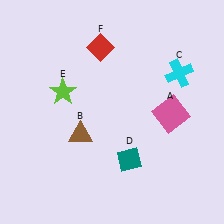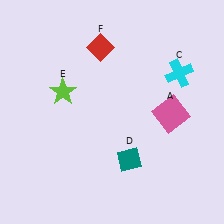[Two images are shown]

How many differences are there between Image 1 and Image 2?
There is 1 difference between the two images.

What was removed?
The brown triangle (B) was removed in Image 2.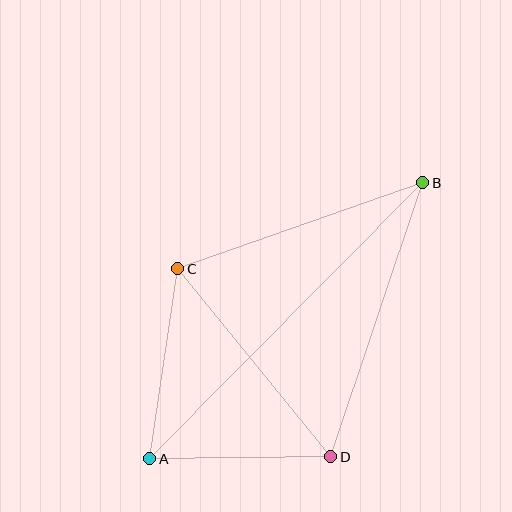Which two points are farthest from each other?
Points A and B are farthest from each other.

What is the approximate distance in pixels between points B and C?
The distance between B and C is approximately 259 pixels.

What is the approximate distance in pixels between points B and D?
The distance between B and D is approximately 289 pixels.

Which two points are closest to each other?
Points A and D are closest to each other.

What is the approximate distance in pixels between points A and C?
The distance between A and C is approximately 192 pixels.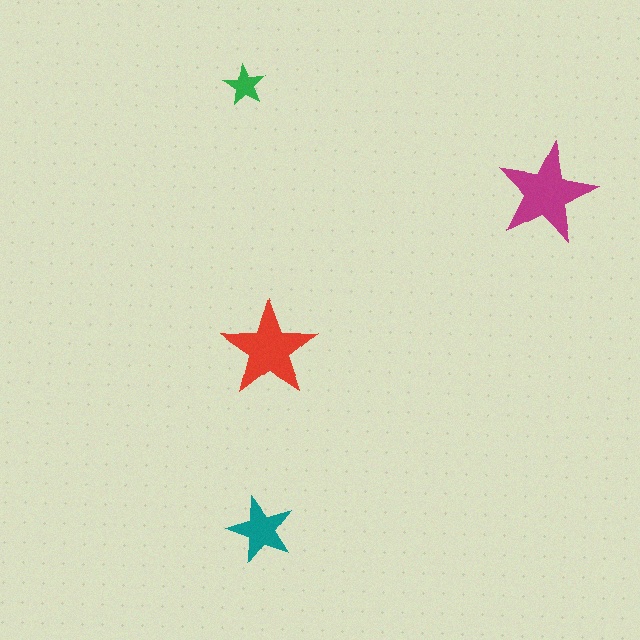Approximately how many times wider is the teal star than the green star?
About 1.5 times wider.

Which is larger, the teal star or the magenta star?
The magenta one.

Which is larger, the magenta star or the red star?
The magenta one.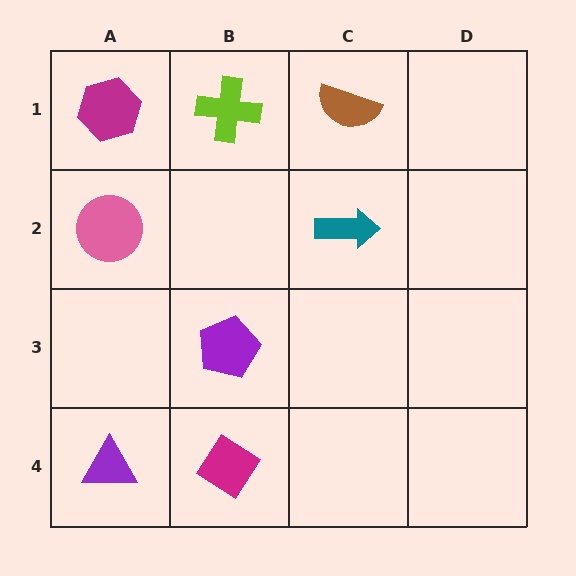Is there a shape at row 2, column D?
No, that cell is empty.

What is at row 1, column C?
A brown semicircle.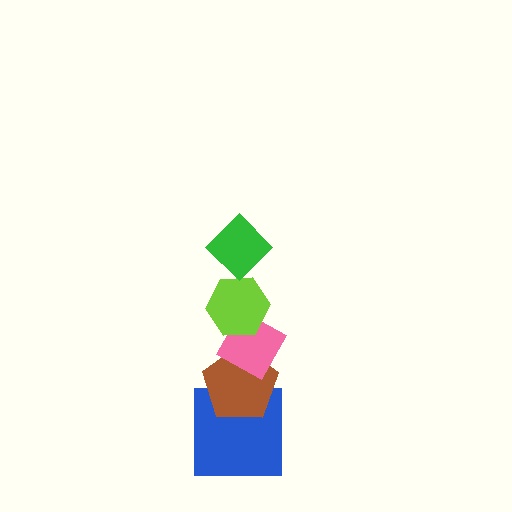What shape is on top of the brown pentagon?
The pink diamond is on top of the brown pentagon.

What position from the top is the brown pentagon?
The brown pentagon is 4th from the top.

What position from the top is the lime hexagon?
The lime hexagon is 2nd from the top.